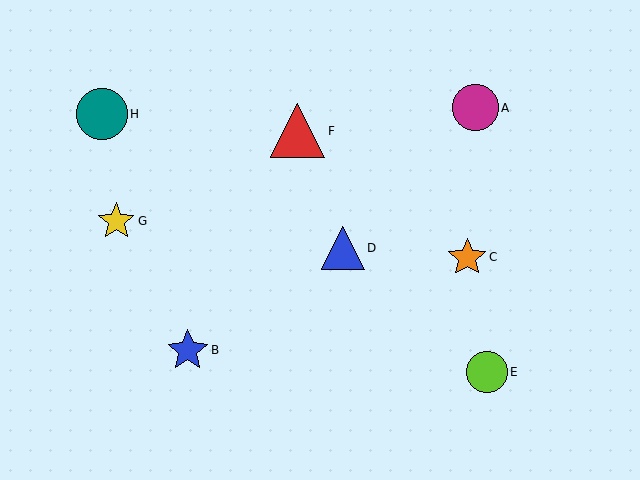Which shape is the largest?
The red triangle (labeled F) is the largest.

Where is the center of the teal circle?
The center of the teal circle is at (102, 114).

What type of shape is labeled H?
Shape H is a teal circle.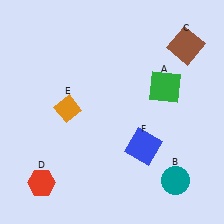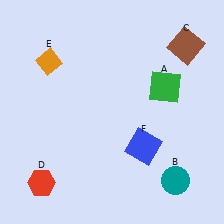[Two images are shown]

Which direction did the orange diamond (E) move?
The orange diamond (E) moved up.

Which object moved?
The orange diamond (E) moved up.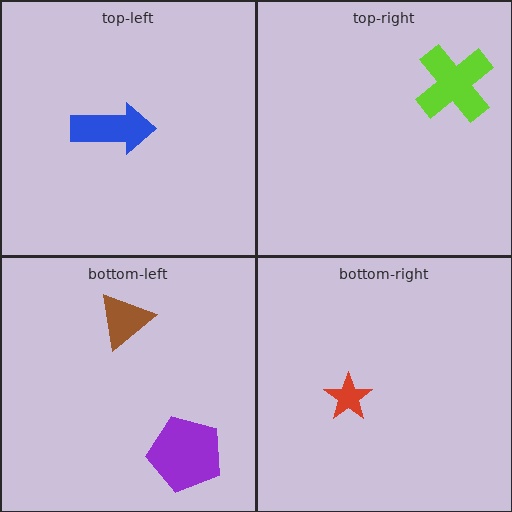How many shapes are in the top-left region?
1.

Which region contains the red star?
The bottom-right region.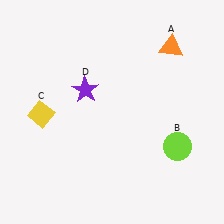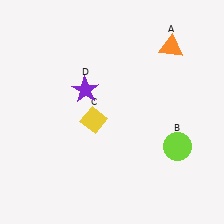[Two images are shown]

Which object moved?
The yellow diamond (C) moved right.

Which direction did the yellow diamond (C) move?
The yellow diamond (C) moved right.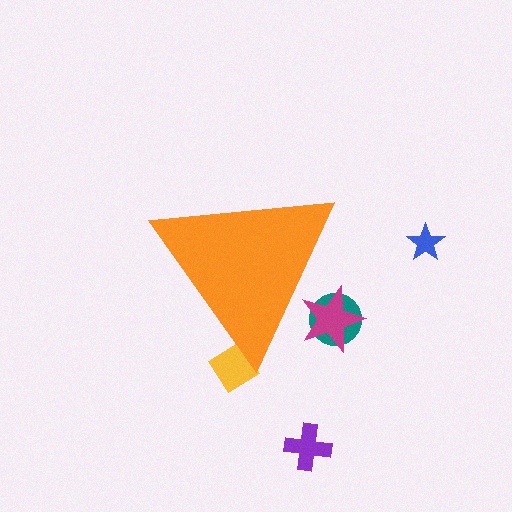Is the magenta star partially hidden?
Yes, the magenta star is partially hidden behind the orange triangle.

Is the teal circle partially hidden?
Yes, the teal circle is partially hidden behind the orange triangle.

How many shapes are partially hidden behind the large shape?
3 shapes are partially hidden.